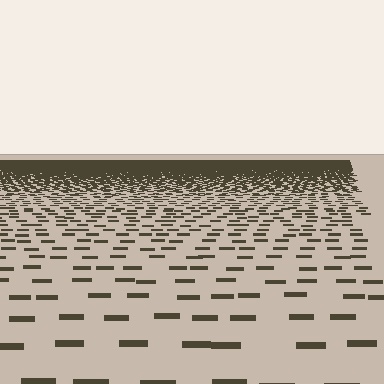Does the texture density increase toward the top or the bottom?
Density increases toward the top.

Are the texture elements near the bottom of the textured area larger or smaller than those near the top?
Larger. Near the bottom, elements are closer to the viewer and appear at a bigger on-screen size.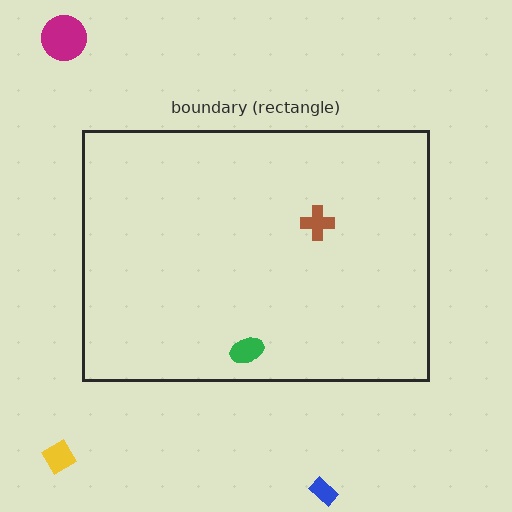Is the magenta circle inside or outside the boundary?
Outside.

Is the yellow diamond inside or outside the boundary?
Outside.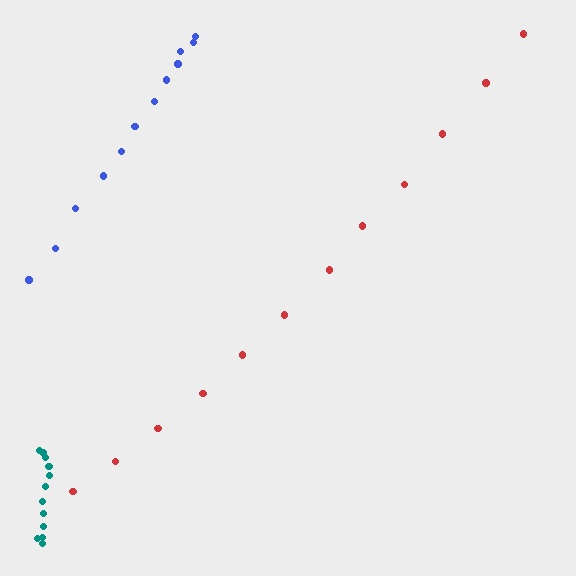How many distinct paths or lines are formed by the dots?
There are 3 distinct paths.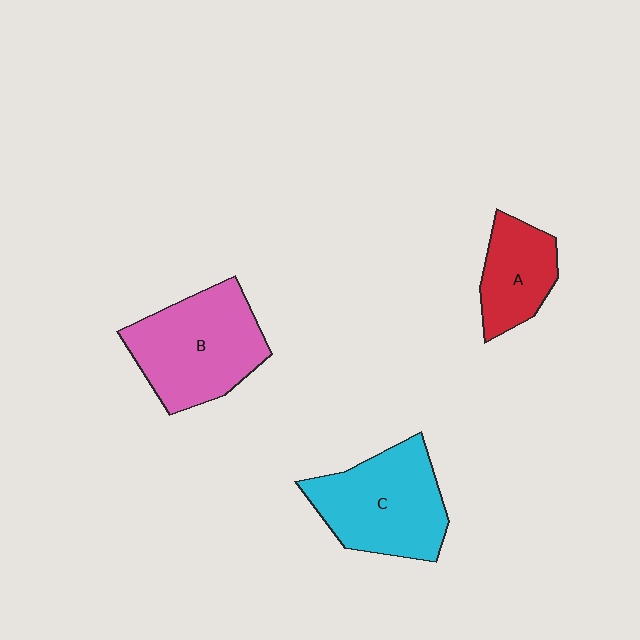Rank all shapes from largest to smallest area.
From largest to smallest: B (pink), C (cyan), A (red).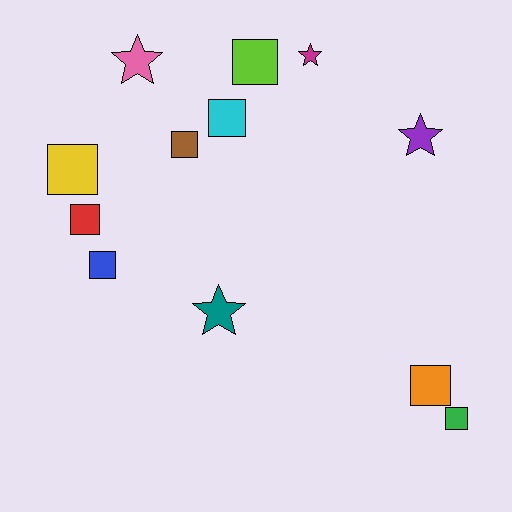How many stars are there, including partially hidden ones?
There are 4 stars.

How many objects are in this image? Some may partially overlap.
There are 12 objects.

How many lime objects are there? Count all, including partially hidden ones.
There is 1 lime object.